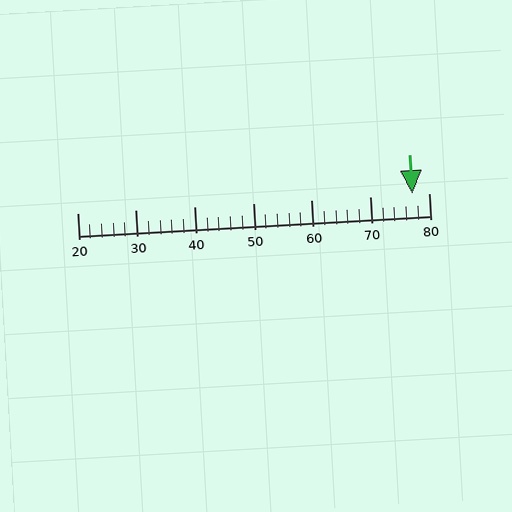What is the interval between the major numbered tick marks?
The major tick marks are spaced 10 units apart.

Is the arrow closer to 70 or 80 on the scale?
The arrow is closer to 80.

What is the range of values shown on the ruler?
The ruler shows values from 20 to 80.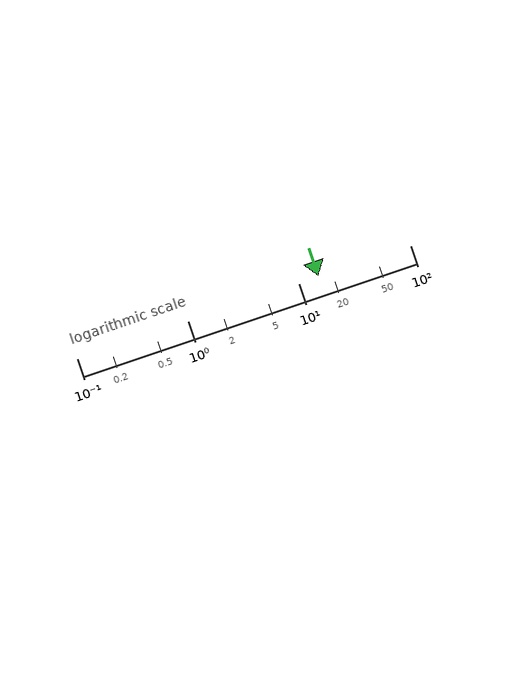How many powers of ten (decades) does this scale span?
The scale spans 3 decades, from 0.1 to 100.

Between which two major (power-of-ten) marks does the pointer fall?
The pointer is between 10 and 100.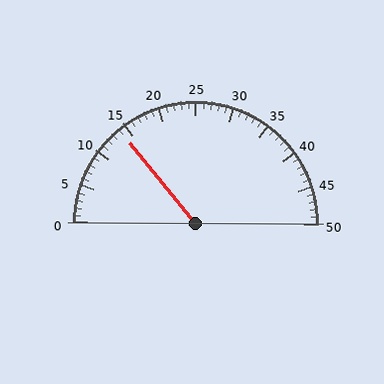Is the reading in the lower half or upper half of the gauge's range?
The reading is in the lower half of the range (0 to 50).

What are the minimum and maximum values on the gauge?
The gauge ranges from 0 to 50.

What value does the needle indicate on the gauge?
The needle indicates approximately 14.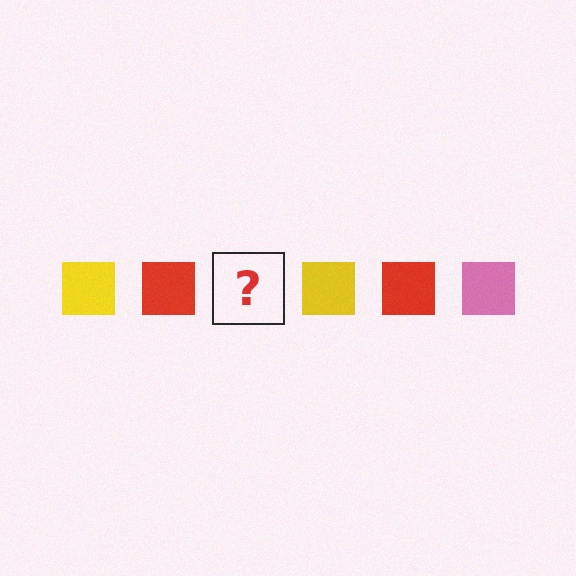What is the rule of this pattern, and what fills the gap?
The rule is that the pattern cycles through yellow, red, pink squares. The gap should be filled with a pink square.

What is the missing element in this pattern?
The missing element is a pink square.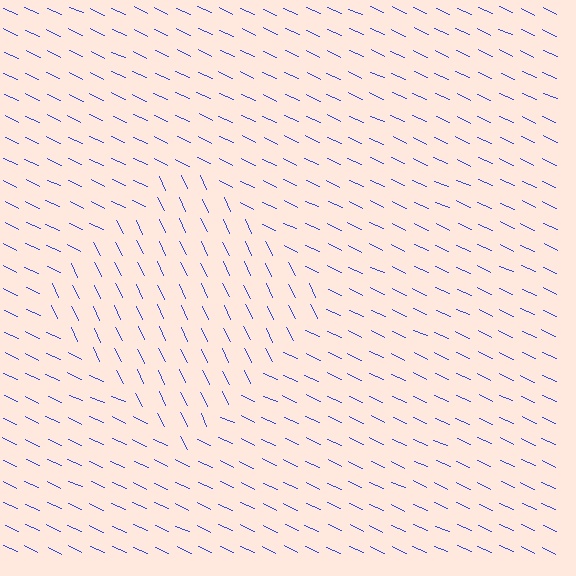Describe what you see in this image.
The image is filled with small blue line segments. A diamond region in the image has lines oriented differently from the surrounding lines, creating a visible texture boundary.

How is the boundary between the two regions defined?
The boundary is defined purely by a change in line orientation (approximately 39 degrees difference). All lines are the same color and thickness.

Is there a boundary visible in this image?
Yes, there is a texture boundary formed by a change in line orientation.